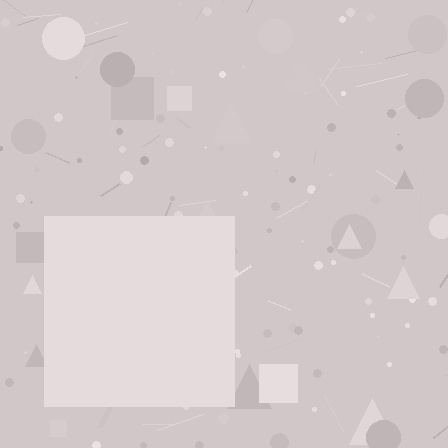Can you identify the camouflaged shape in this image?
The camouflaged shape is a square.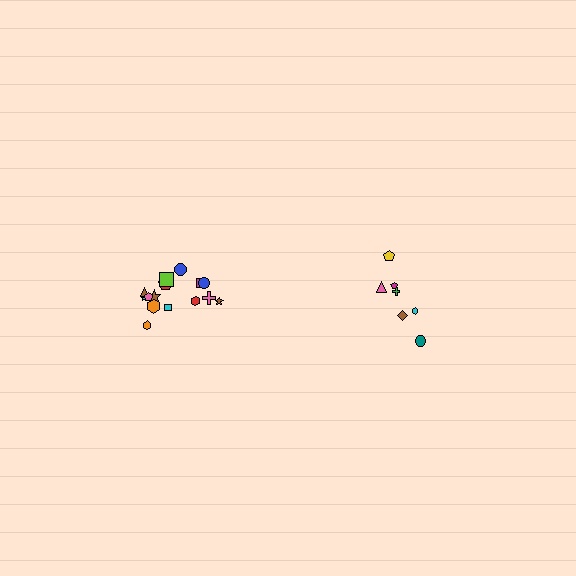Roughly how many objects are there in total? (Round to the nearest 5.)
Roughly 20 objects in total.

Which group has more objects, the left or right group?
The left group.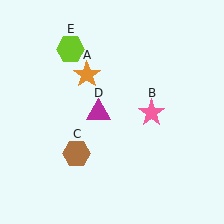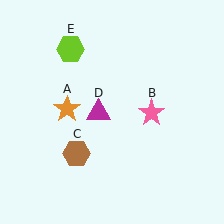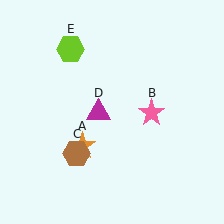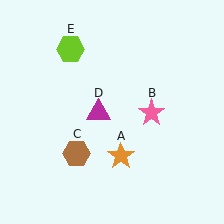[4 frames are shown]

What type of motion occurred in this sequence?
The orange star (object A) rotated counterclockwise around the center of the scene.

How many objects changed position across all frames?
1 object changed position: orange star (object A).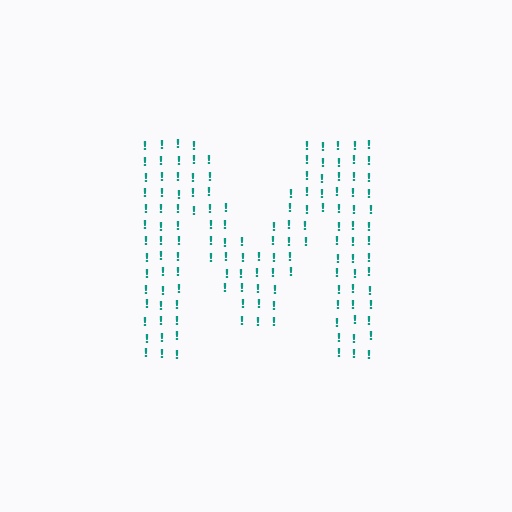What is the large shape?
The large shape is the letter M.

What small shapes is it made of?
It is made of small exclamation marks.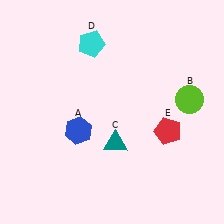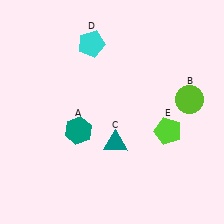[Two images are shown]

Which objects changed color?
A changed from blue to teal. E changed from red to lime.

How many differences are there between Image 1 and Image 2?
There are 2 differences between the two images.